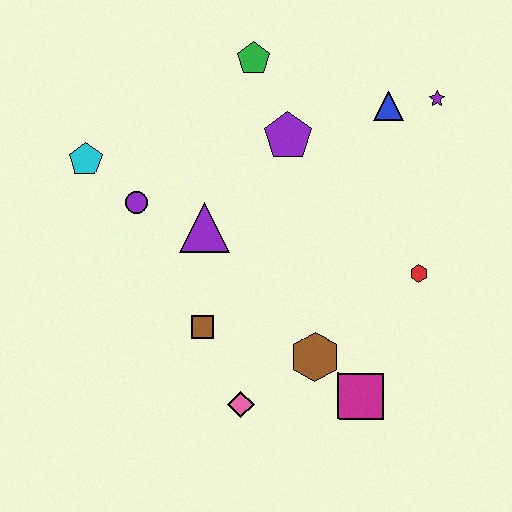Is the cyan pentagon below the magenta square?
No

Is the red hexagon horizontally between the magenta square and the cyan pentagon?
No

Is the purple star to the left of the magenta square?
No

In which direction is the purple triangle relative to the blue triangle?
The purple triangle is to the left of the blue triangle.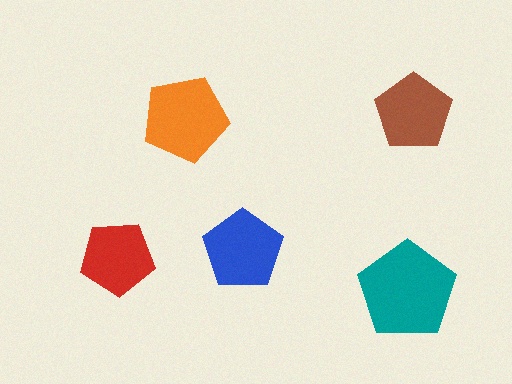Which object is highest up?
The brown pentagon is topmost.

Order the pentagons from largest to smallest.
the teal one, the orange one, the blue one, the brown one, the red one.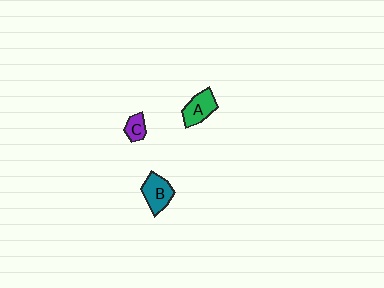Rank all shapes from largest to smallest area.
From largest to smallest: B (teal), A (green), C (purple).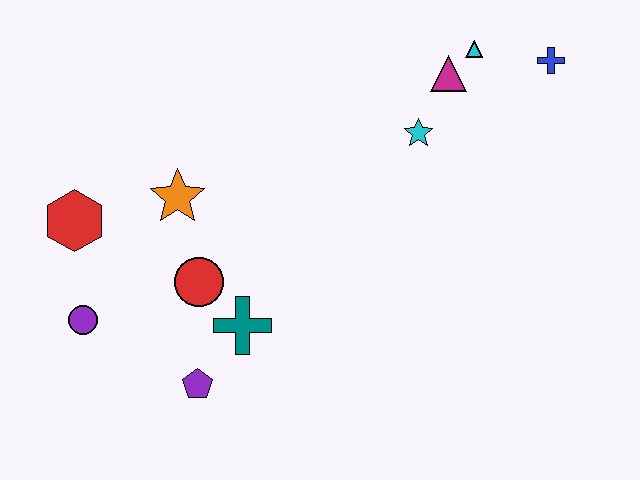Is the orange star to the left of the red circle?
Yes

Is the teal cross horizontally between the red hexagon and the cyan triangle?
Yes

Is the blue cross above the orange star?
Yes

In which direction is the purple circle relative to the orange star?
The purple circle is below the orange star.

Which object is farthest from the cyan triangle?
The purple circle is farthest from the cyan triangle.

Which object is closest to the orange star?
The red circle is closest to the orange star.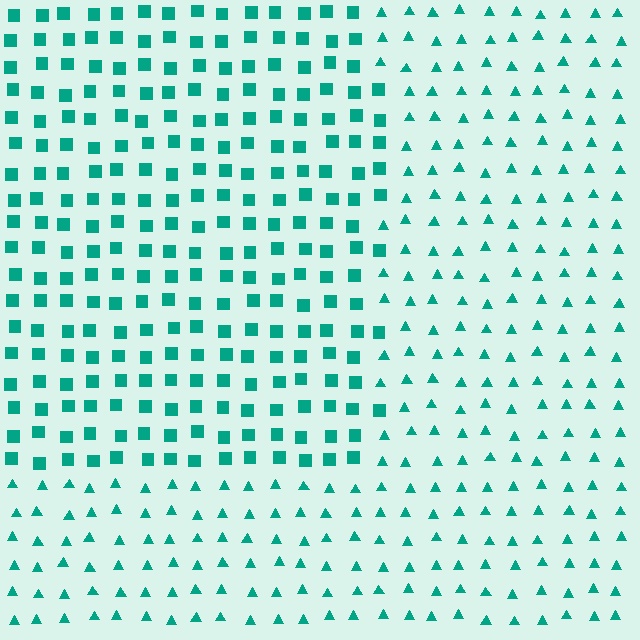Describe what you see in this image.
The image is filled with small teal elements arranged in a uniform grid. A rectangle-shaped region contains squares, while the surrounding area contains triangles. The boundary is defined purely by the change in element shape.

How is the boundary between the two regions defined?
The boundary is defined by a change in element shape: squares inside vs. triangles outside. All elements share the same color and spacing.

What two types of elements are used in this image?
The image uses squares inside the rectangle region and triangles outside it.